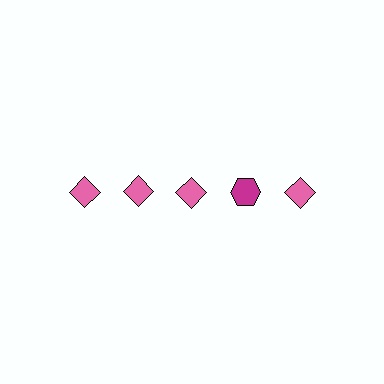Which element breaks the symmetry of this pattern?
The magenta hexagon in the top row, second from right column breaks the symmetry. All other shapes are pink diamonds.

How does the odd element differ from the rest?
It differs in both color (magenta instead of pink) and shape (hexagon instead of diamond).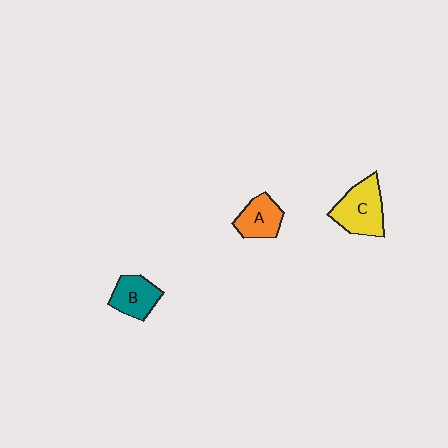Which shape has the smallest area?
Shape A (orange).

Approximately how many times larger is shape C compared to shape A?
Approximately 1.4 times.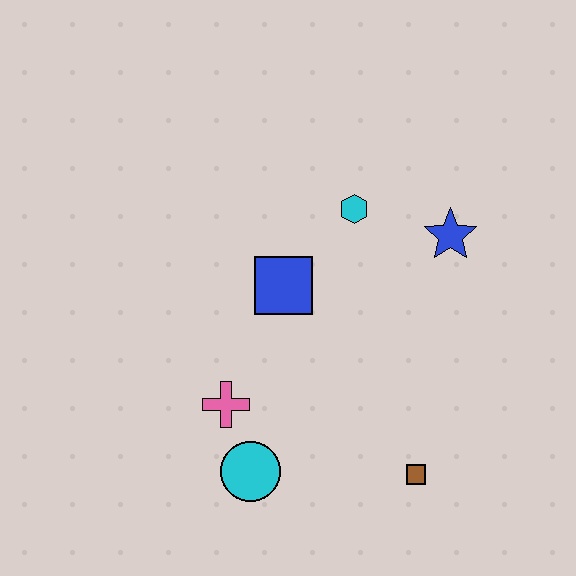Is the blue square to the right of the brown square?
No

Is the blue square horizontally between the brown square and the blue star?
No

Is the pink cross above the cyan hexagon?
No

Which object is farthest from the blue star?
The cyan circle is farthest from the blue star.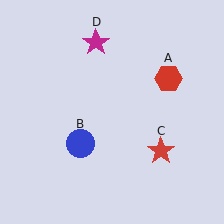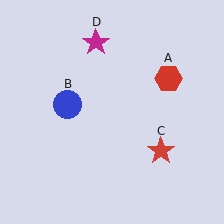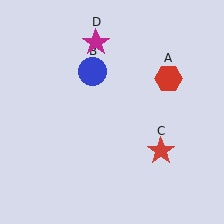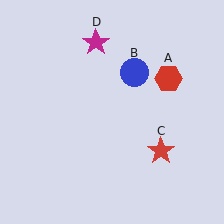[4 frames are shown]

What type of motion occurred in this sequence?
The blue circle (object B) rotated clockwise around the center of the scene.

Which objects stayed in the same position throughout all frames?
Red hexagon (object A) and red star (object C) and magenta star (object D) remained stationary.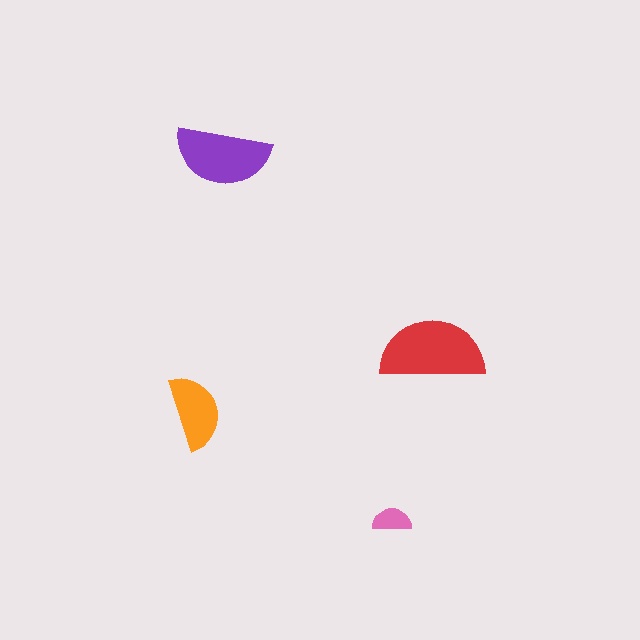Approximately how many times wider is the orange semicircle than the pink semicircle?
About 2 times wider.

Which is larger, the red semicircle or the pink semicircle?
The red one.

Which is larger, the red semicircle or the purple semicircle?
The red one.